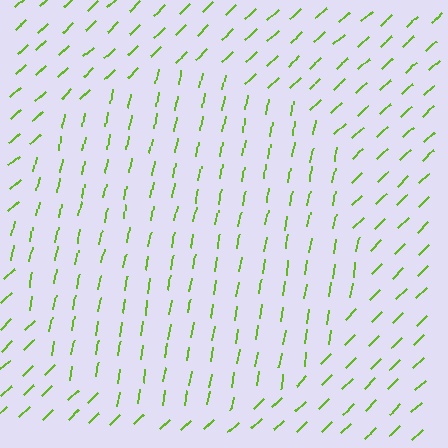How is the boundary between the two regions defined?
The boundary is defined purely by a change in line orientation (approximately 35 degrees difference). All lines are the same color and thickness.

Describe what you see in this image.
The image is filled with small lime line segments. A circle region in the image has lines oriented differently from the surrounding lines, creating a visible texture boundary.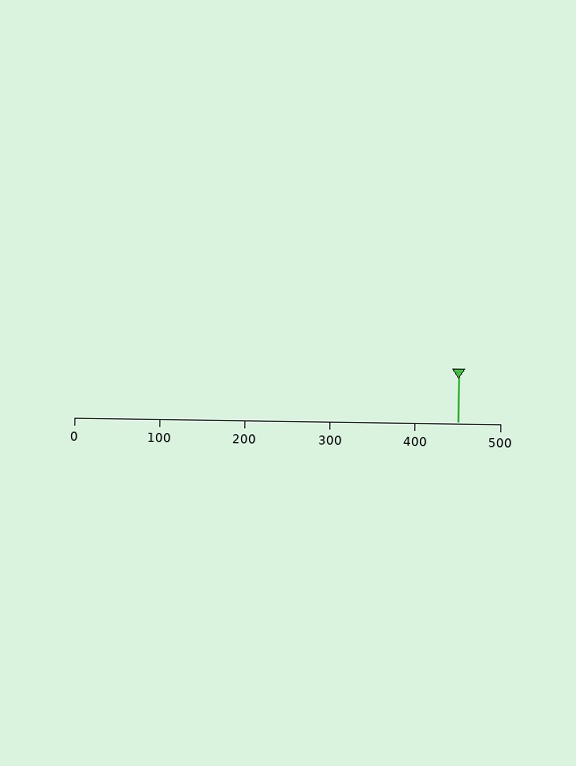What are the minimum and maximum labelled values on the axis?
The axis runs from 0 to 500.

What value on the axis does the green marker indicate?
The marker indicates approximately 450.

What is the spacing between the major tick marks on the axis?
The major ticks are spaced 100 apart.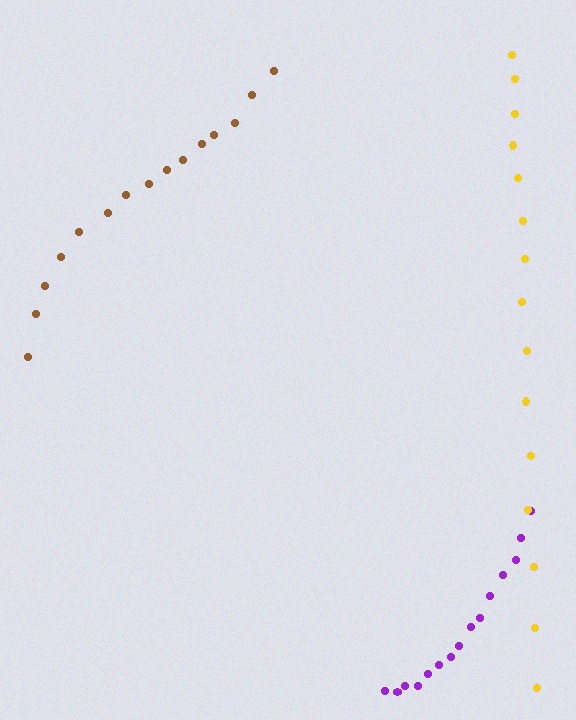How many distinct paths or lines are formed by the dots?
There are 3 distinct paths.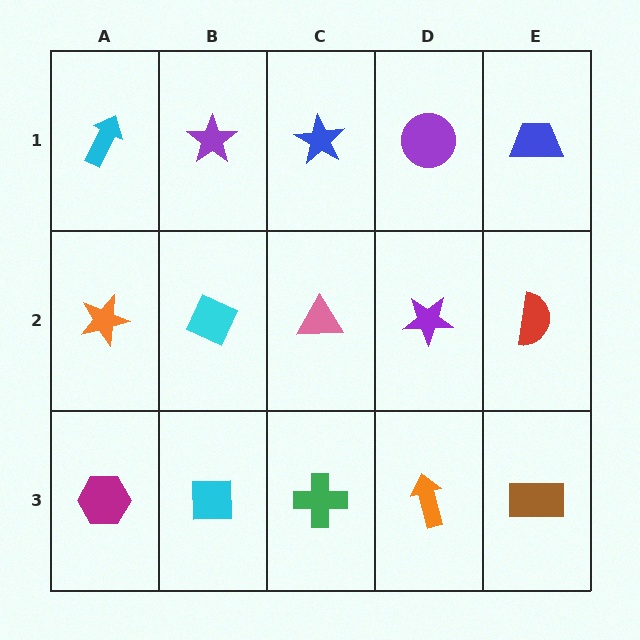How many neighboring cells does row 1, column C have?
3.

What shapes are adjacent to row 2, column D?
A purple circle (row 1, column D), an orange arrow (row 3, column D), a pink triangle (row 2, column C), a red semicircle (row 2, column E).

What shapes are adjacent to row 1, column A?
An orange star (row 2, column A), a purple star (row 1, column B).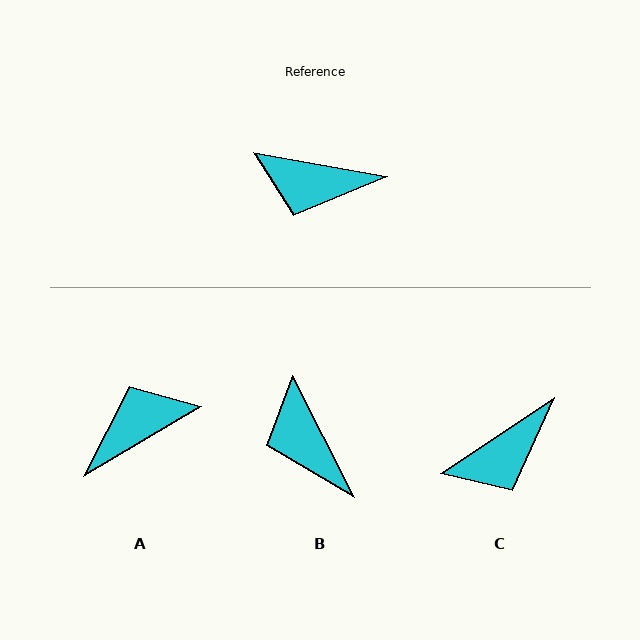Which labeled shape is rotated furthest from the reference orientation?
A, about 139 degrees away.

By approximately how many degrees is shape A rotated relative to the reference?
Approximately 139 degrees clockwise.